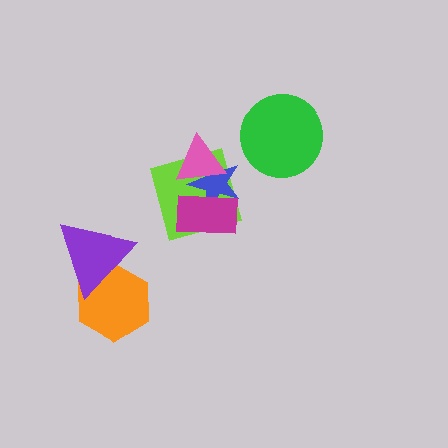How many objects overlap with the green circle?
0 objects overlap with the green circle.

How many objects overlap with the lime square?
3 objects overlap with the lime square.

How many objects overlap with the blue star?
3 objects overlap with the blue star.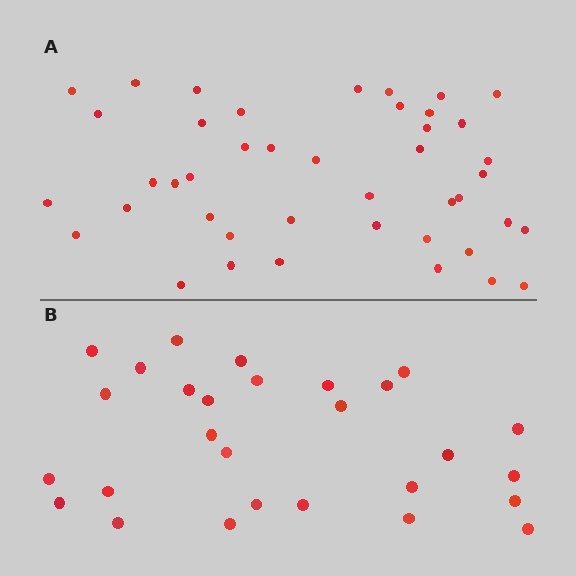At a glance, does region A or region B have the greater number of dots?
Region A (the top region) has more dots.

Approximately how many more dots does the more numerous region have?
Region A has approximately 15 more dots than region B.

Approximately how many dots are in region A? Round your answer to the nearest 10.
About 40 dots. (The exact count is 43, which rounds to 40.)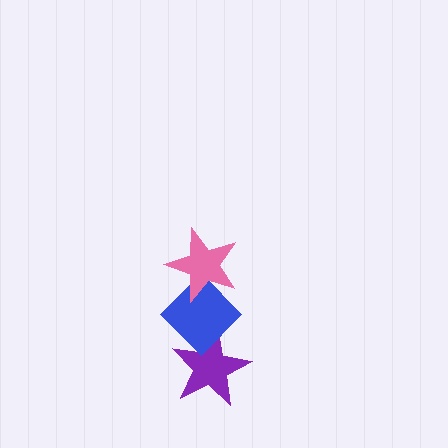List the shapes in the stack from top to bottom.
From top to bottom: the pink star, the blue diamond, the purple star.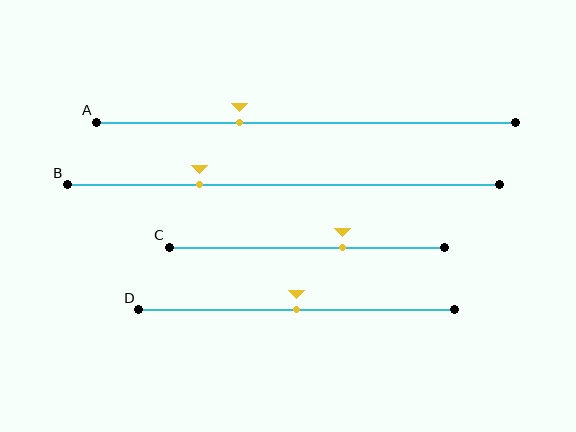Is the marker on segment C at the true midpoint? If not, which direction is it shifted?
No, the marker on segment C is shifted to the right by about 13% of the segment length.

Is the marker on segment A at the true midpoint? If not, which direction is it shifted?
No, the marker on segment A is shifted to the left by about 16% of the segment length.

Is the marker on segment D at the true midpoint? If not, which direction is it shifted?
Yes, the marker on segment D is at the true midpoint.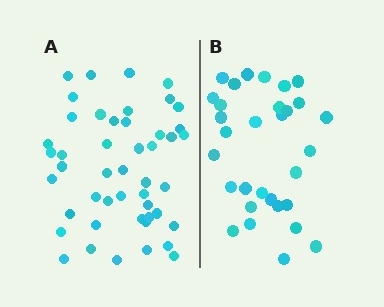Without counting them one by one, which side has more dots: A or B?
Region A (the left region) has more dots.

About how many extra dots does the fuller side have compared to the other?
Region A has approximately 15 more dots than region B.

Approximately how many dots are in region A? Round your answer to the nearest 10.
About 50 dots. (The exact count is 47, which rounds to 50.)